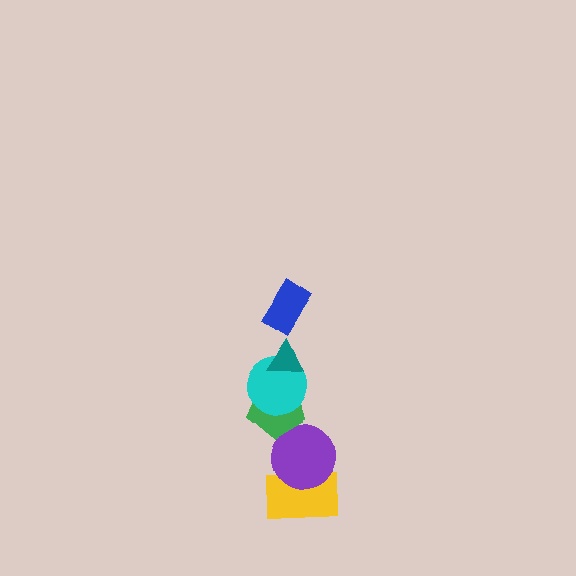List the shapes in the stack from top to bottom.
From top to bottom: the blue rectangle, the teal triangle, the cyan circle, the green pentagon, the purple circle, the yellow rectangle.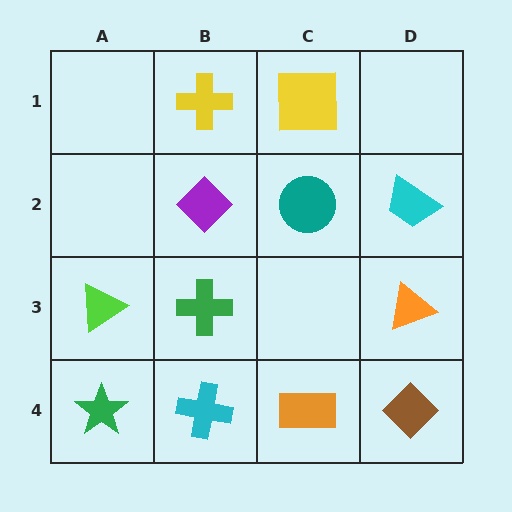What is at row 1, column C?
A yellow square.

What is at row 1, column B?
A yellow cross.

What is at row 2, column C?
A teal circle.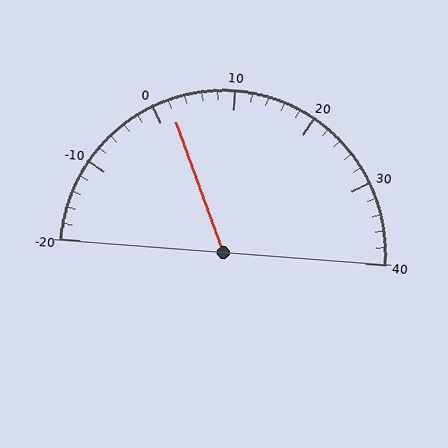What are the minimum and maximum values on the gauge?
The gauge ranges from -20 to 40.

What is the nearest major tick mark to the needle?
The nearest major tick mark is 0.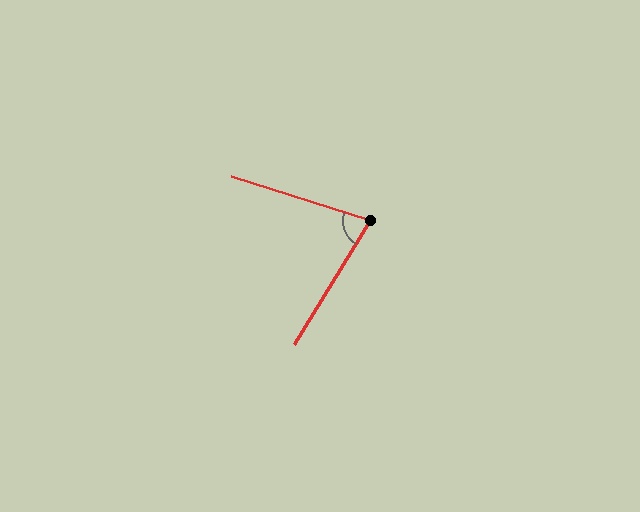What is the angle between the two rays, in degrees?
Approximately 76 degrees.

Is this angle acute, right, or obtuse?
It is acute.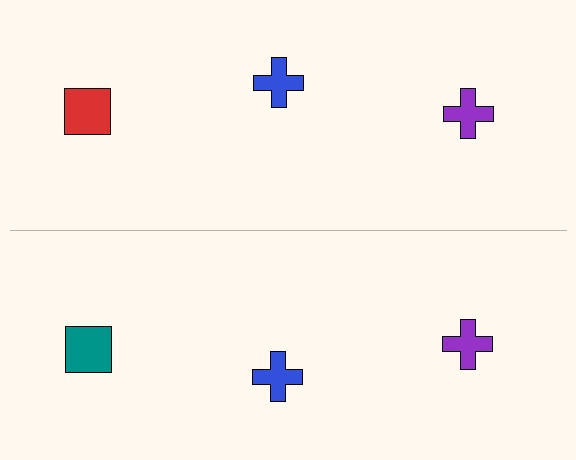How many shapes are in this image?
There are 6 shapes in this image.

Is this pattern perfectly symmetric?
No, the pattern is not perfectly symmetric. The teal square on the bottom side breaks the symmetry — its mirror counterpart is red.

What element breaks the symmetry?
The teal square on the bottom side breaks the symmetry — its mirror counterpart is red.